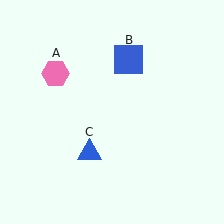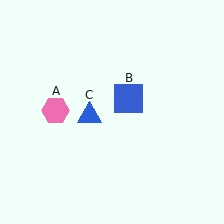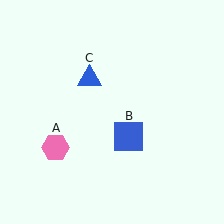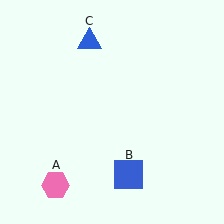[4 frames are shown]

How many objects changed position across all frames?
3 objects changed position: pink hexagon (object A), blue square (object B), blue triangle (object C).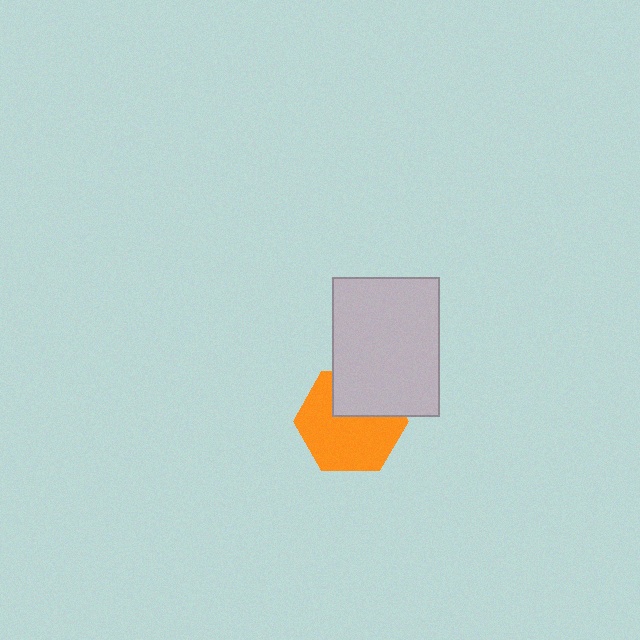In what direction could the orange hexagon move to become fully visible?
The orange hexagon could move down. That would shift it out from behind the light gray rectangle entirely.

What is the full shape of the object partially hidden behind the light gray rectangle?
The partially hidden object is an orange hexagon.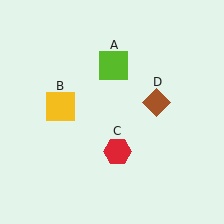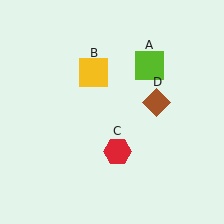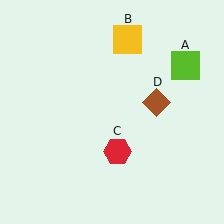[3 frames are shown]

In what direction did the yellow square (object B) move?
The yellow square (object B) moved up and to the right.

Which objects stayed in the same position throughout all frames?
Red hexagon (object C) and brown diamond (object D) remained stationary.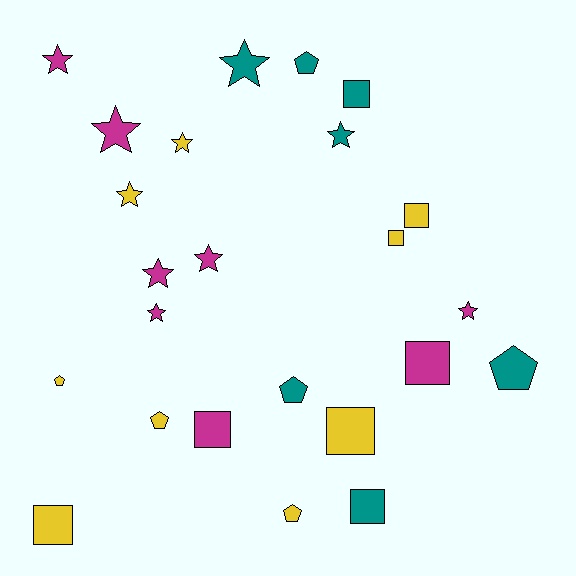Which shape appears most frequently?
Star, with 10 objects.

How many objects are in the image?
There are 24 objects.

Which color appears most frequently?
Yellow, with 9 objects.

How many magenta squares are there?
There are 2 magenta squares.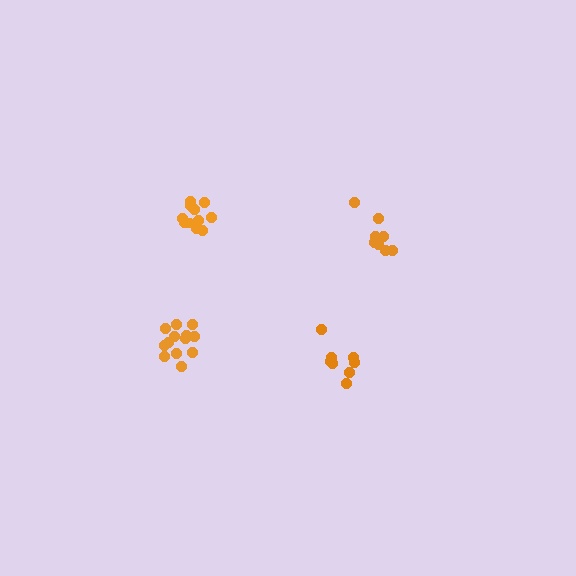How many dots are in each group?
Group 1: 13 dots, Group 2: 8 dots, Group 3: 8 dots, Group 4: 11 dots (40 total).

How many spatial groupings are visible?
There are 4 spatial groupings.